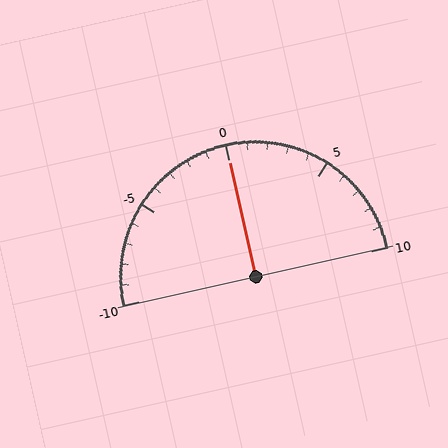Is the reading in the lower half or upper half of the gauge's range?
The reading is in the upper half of the range (-10 to 10).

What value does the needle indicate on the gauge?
The needle indicates approximately 0.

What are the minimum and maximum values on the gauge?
The gauge ranges from -10 to 10.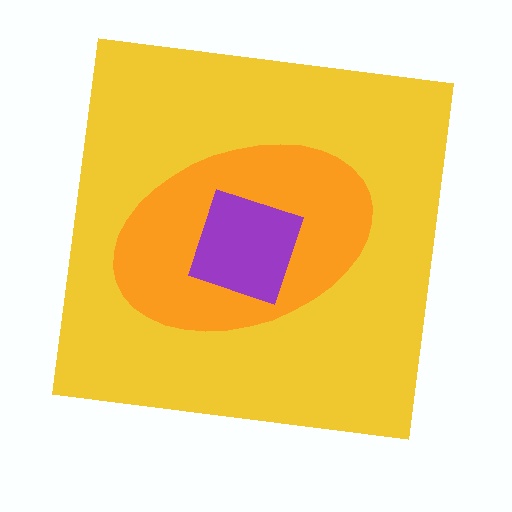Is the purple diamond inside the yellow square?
Yes.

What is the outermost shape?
The yellow square.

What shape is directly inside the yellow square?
The orange ellipse.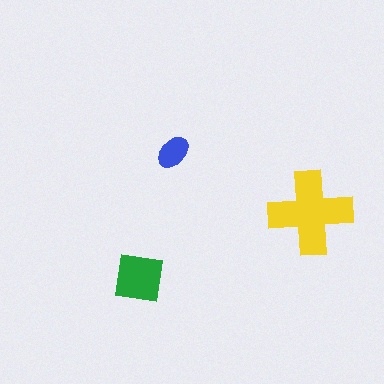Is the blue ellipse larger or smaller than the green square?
Smaller.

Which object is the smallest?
The blue ellipse.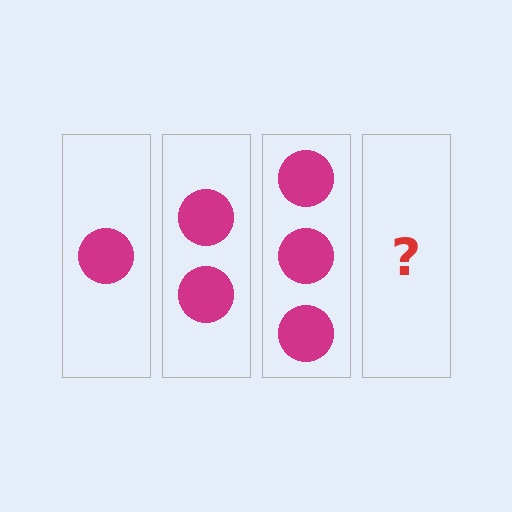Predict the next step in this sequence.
The next step is 4 circles.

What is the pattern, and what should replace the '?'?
The pattern is that each step adds one more circle. The '?' should be 4 circles.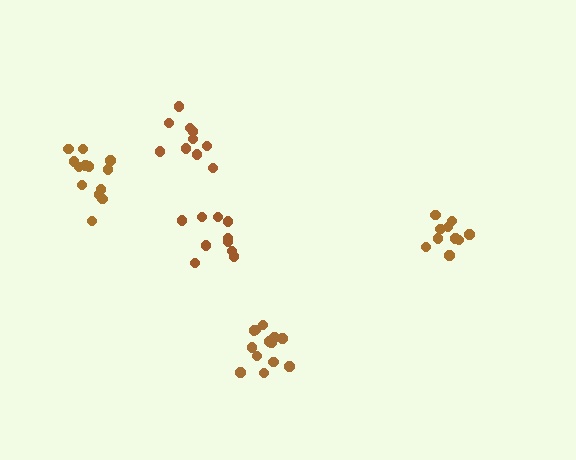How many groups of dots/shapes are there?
There are 5 groups.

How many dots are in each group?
Group 1: 10 dots, Group 2: 10 dots, Group 3: 13 dots, Group 4: 10 dots, Group 5: 13 dots (56 total).